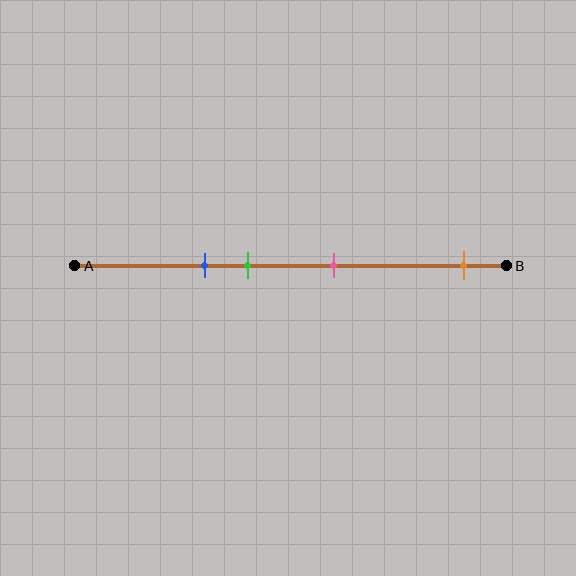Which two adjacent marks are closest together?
The blue and green marks are the closest adjacent pair.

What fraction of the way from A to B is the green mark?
The green mark is approximately 40% (0.4) of the way from A to B.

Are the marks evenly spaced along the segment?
No, the marks are not evenly spaced.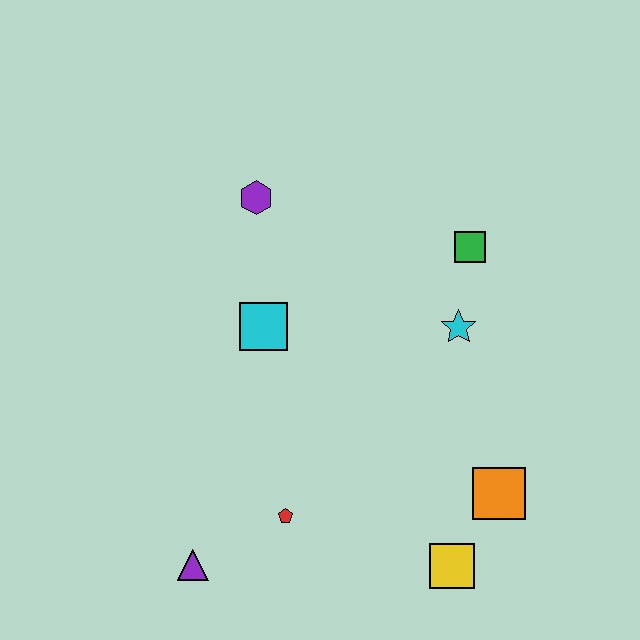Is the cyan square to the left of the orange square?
Yes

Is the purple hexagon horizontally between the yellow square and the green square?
No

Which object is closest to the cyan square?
The purple hexagon is closest to the cyan square.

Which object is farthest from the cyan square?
The yellow square is farthest from the cyan square.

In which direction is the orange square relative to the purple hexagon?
The orange square is below the purple hexagon.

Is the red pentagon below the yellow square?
No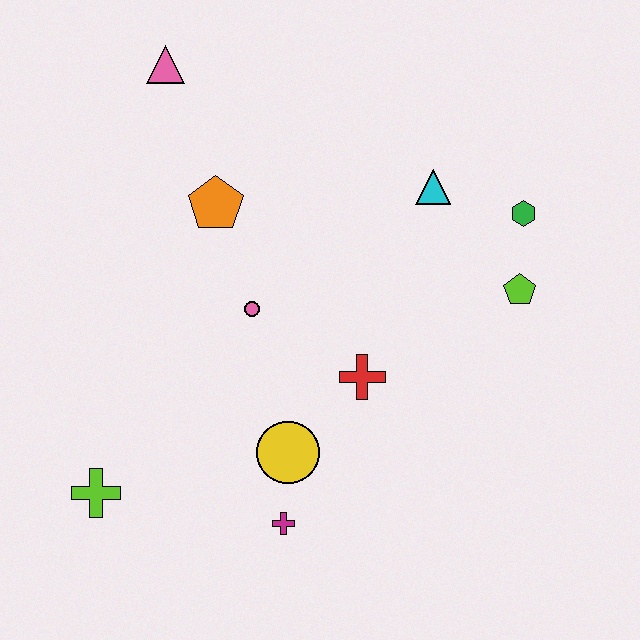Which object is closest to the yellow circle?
The magenta cross is closest to the yellow circle.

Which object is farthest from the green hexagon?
The lime cross is farthest from the green hexagon.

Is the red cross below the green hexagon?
Yes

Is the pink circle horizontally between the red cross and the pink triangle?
Yes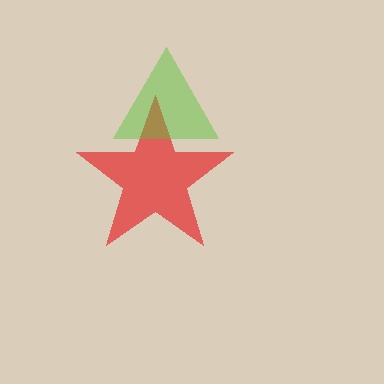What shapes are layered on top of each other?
The layered shapes are: a red star, a lime triangle.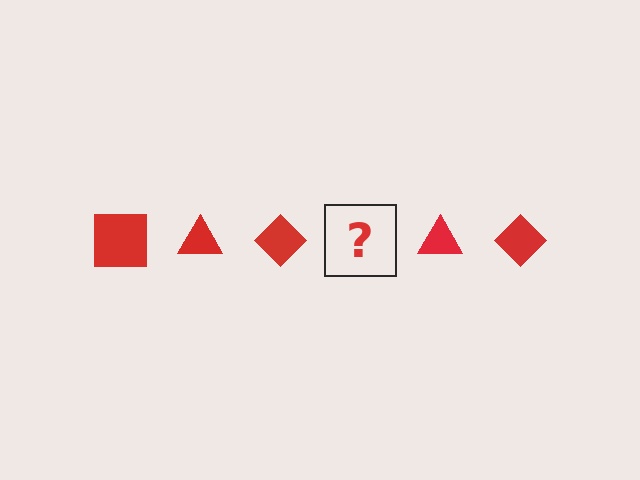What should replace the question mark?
The question mark should be replaced with a red square.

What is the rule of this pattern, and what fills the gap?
The rule is that the pattern cycles through square, triangle, diamond shapes in red. The gap should be filled with a red square.